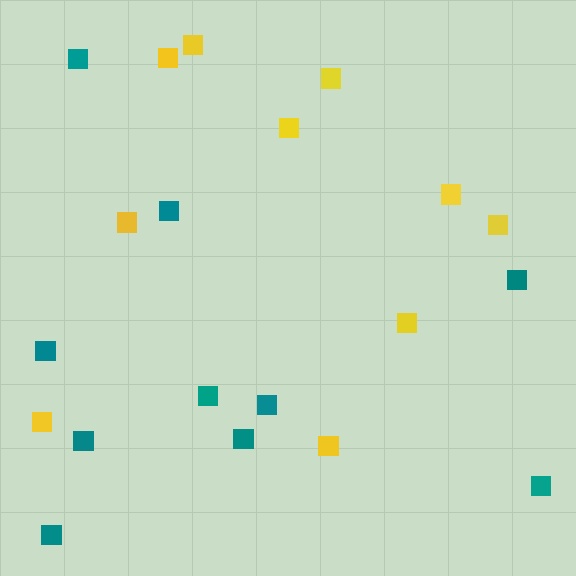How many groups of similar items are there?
There are 2 groups: one group of teal squares (10) and one group of yellow squares (10).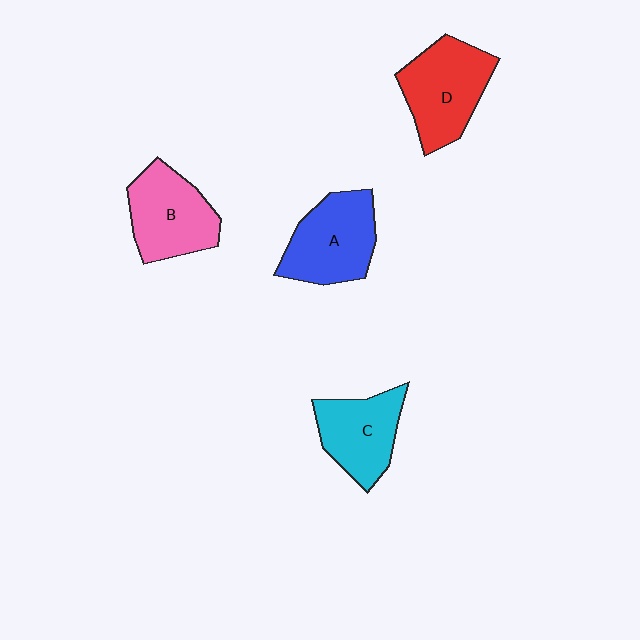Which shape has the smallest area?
Shape C (cyan).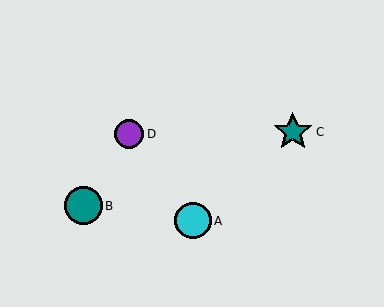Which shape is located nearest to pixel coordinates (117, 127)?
The purple circle (labeled D) at (129, 134) is nearest to that location.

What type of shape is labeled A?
Shape A is a cyan circle.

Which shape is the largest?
The teal star (labeled C) is the largest.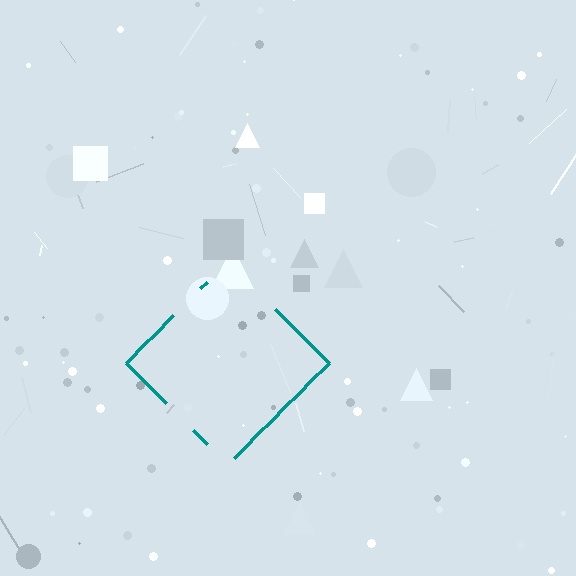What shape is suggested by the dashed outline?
The dashed outline suggests a diamond.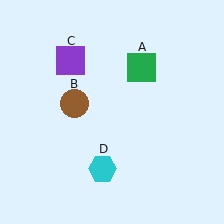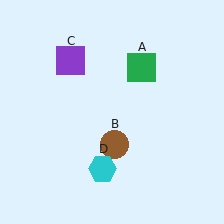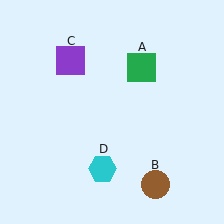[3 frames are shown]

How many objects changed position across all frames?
1 object changed position: brown circle (object B).